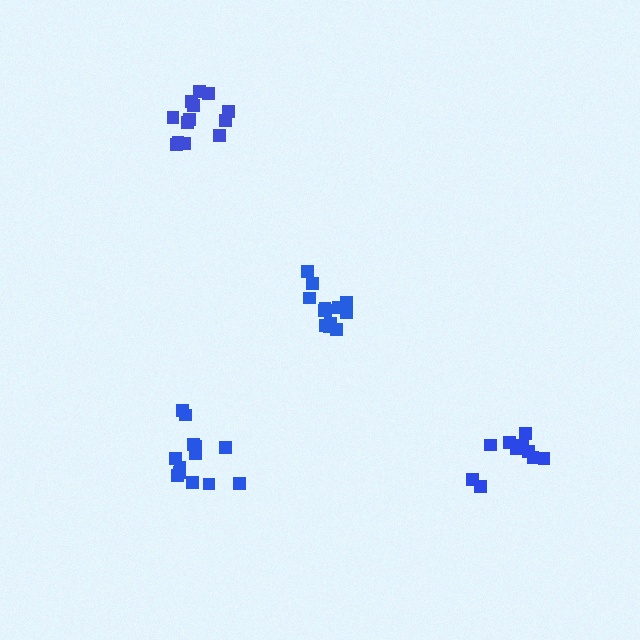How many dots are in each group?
Group 1: 11 dots, Group 2: 13 dots, Group 3: 13 dots, Group 4: 13 dots (50 total).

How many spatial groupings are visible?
There are 4 spatial groupings.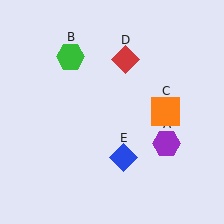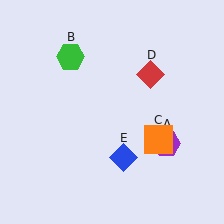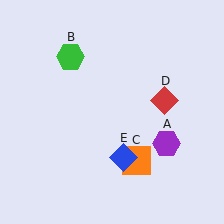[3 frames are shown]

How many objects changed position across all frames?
2 objects changed position: orange square (object C), red diamond (object D).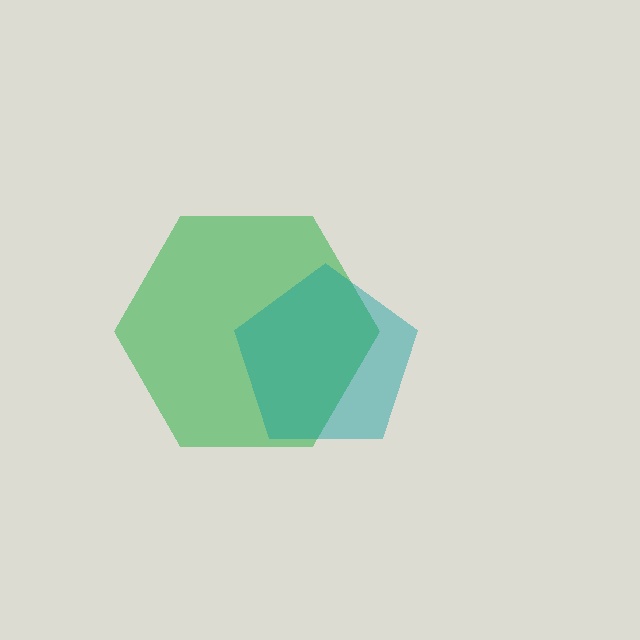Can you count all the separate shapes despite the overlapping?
Yes, there are 2 separate shapes.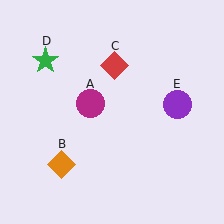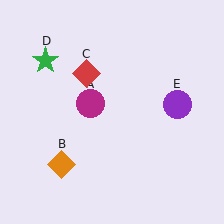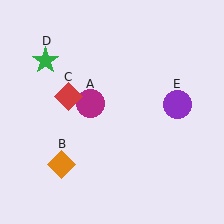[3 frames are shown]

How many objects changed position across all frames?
1 object changed position: red diamond (object C).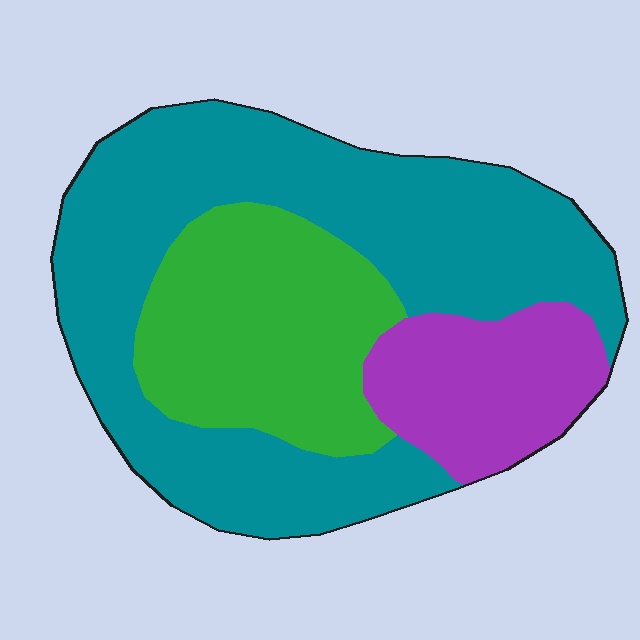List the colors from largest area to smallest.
From largest to smallest: teal, green, purple.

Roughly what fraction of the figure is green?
Green covers about 25% of the figure.